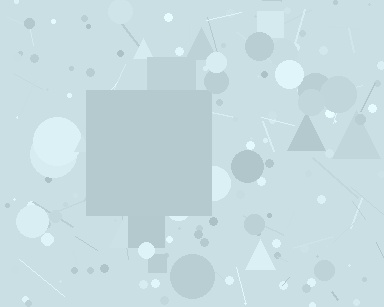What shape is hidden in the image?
A square is hidden in the image.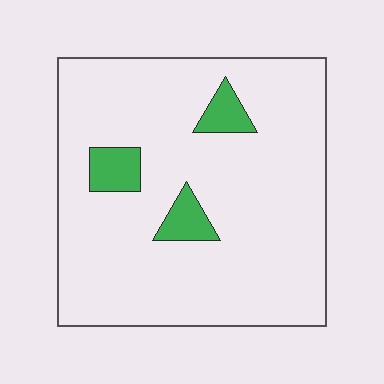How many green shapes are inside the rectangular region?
3.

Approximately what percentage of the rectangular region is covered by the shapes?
Approximately 10%.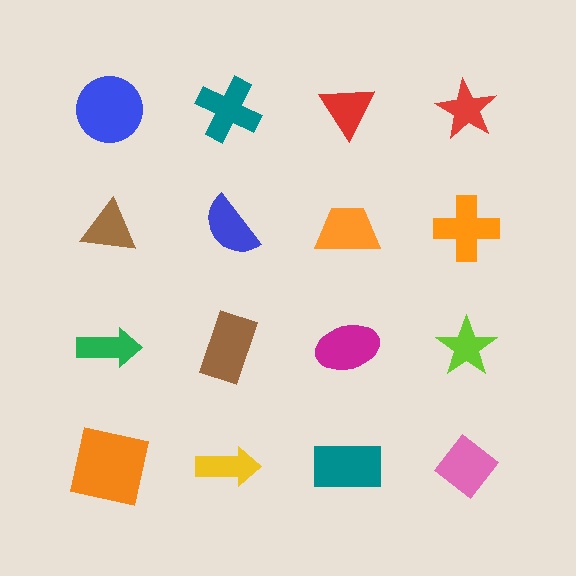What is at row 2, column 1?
A brown triangle.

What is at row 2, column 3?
An orange trapezoid.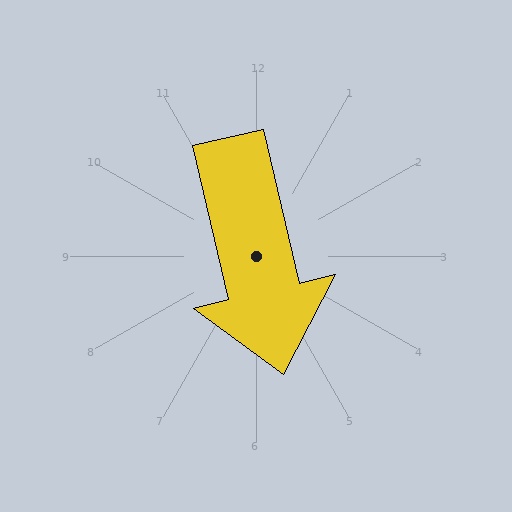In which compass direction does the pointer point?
South.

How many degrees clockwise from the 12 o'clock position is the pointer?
Approximately 167 degrees.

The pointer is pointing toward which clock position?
Roughly 6 o'clock.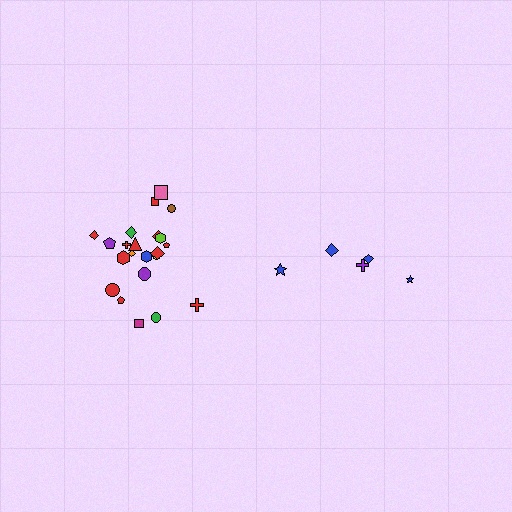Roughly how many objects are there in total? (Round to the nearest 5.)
Roughly 25 objects in total.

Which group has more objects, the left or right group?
The left group.